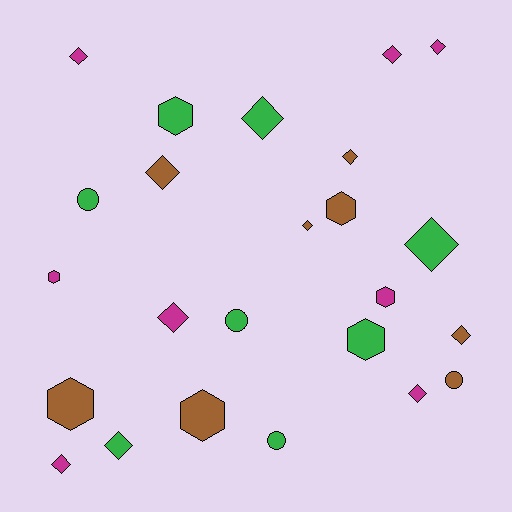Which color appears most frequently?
Magenta, with 8 objects.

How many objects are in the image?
There are 24 objects.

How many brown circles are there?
There is 1 brown circle.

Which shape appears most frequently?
Diamond, with 13 objects.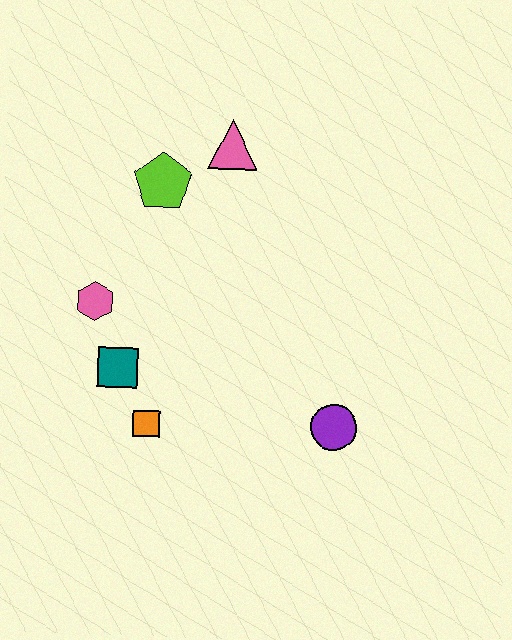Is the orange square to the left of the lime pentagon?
Yes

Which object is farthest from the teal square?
The pink triangle is farthest from the teal square.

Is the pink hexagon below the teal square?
No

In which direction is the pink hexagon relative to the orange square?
The pink hexagon is above the orange square.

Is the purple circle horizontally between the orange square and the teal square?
No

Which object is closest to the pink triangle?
The lime pentagon is closest to the pink triangle.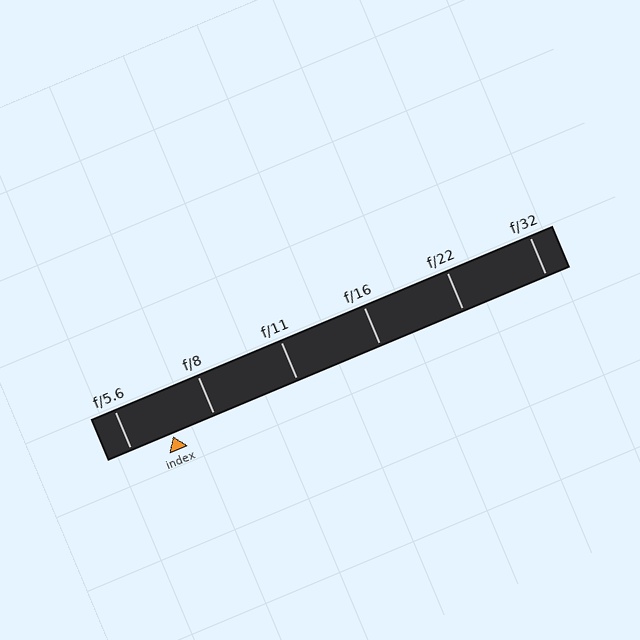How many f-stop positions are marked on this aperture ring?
There are 6 f-stop positions marked.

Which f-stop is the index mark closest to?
The index mark is closest to f/5.6.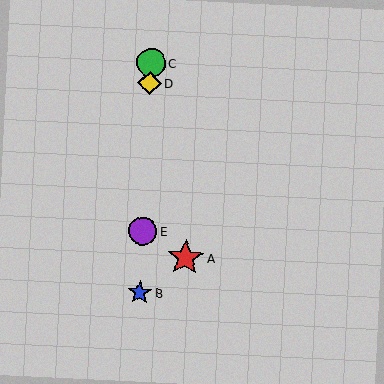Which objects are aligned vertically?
Objects B, C, D, E are aligned vertically.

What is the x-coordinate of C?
Object C is at x≈151.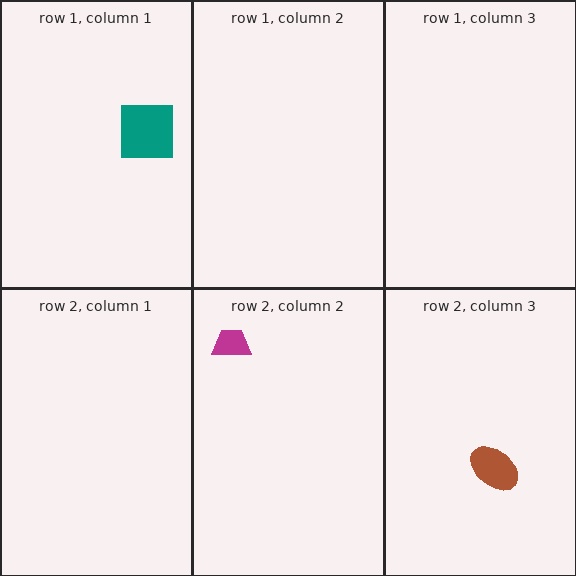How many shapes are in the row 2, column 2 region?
1.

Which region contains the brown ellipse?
The row 2, column 3 region.